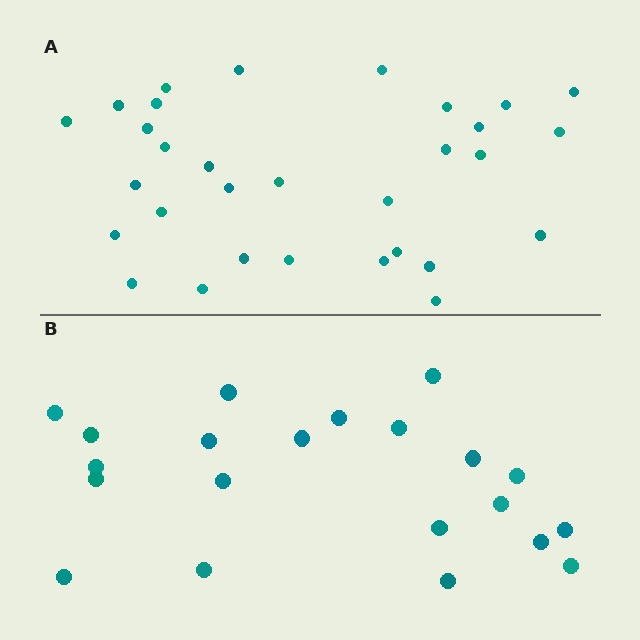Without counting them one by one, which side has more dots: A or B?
Region A (the top region) has more dots.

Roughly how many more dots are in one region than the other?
Region A has roughly 10 or so more dots than region B.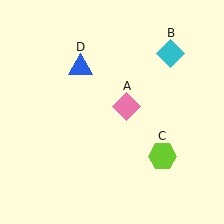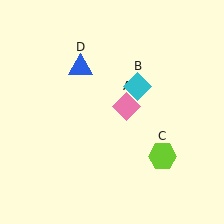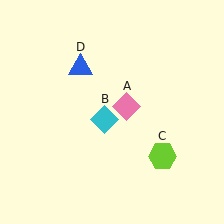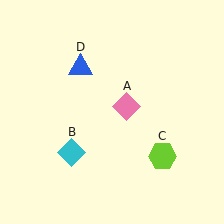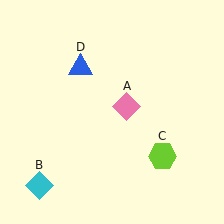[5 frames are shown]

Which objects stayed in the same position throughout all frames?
Pink diamond (object A) and lime hexagon (object C) and blue triangle (object D) remained stationary.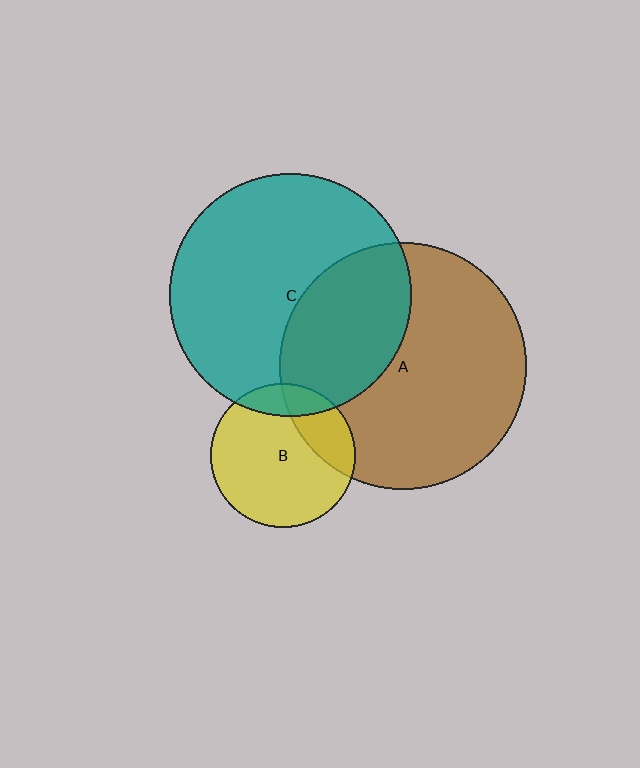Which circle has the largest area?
Circle A (brown).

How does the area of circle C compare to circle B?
Approximately 2.8 times.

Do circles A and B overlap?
Yes.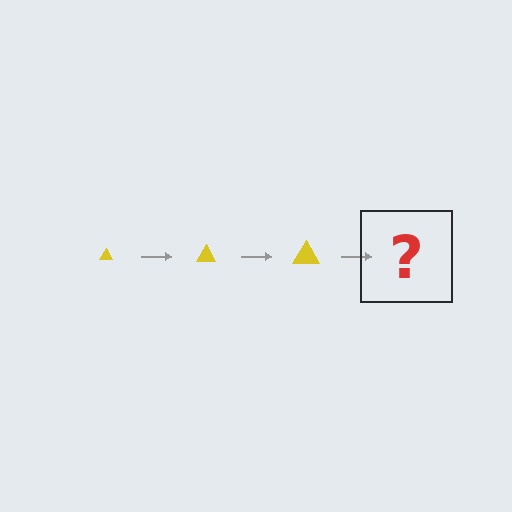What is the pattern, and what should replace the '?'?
The pattern is that the triangle gets progressively larger each step. The '?' should be a yellow triangle, larger than the previous one.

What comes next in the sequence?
The next element should be a yellow triangle, larger than the previous one.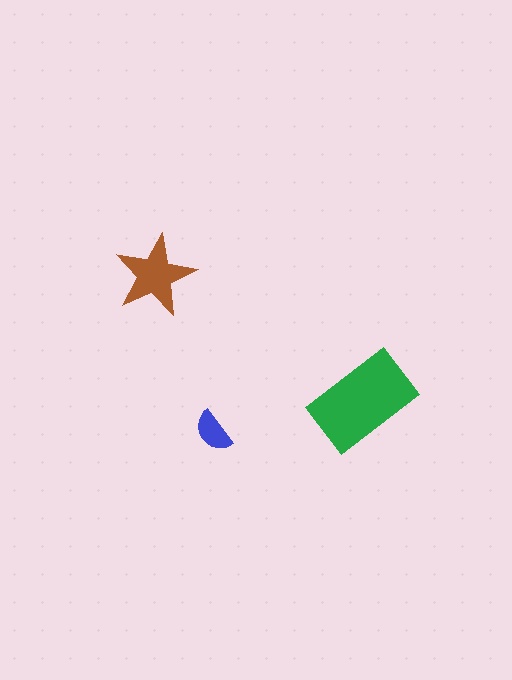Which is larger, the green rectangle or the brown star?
The green rectangle.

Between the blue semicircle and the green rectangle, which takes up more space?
The green rectangle.